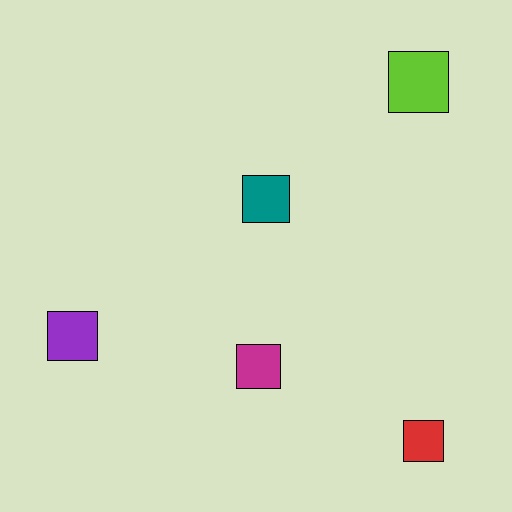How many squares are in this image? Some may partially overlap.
There are 5 squares.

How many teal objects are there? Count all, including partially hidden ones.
There is 1 teal object.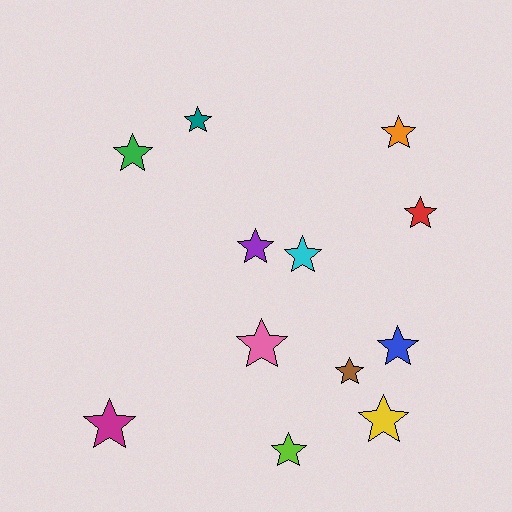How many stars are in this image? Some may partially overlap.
There are 12 stars.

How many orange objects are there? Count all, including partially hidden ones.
There is 1 orange object.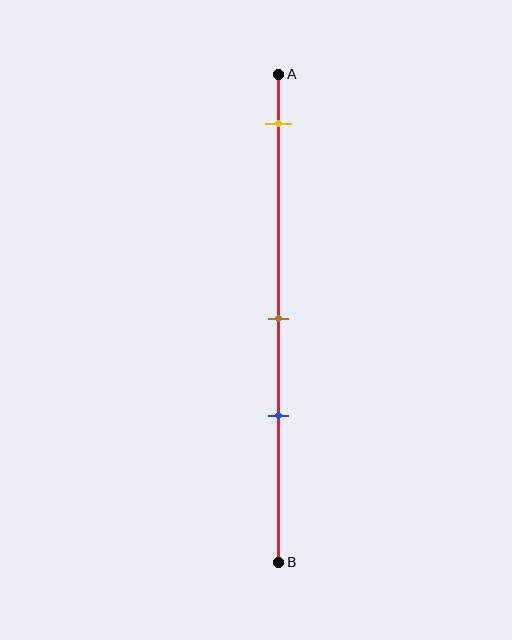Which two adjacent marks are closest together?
The brown and blue marks are the closest adjacent pair.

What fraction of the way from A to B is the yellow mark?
The yellow mark is approximately 10% (0.1) of the way from A to B.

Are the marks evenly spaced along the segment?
No, the marks are not evenly spaced.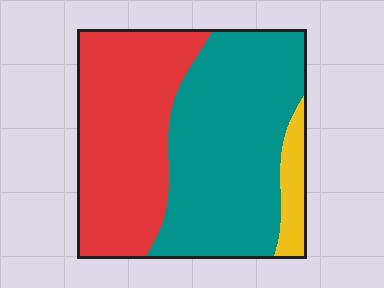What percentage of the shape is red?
Red takes up about two fifths (2/5) of the shape.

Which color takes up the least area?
Yellow, at roughly 5%.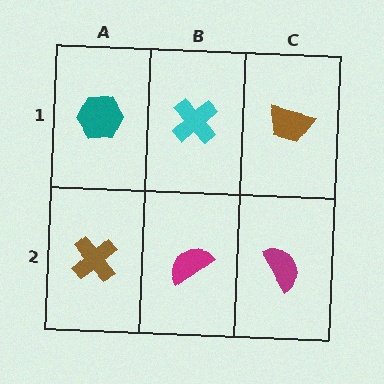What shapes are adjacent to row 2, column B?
A cyan cross (row 1, column B), a brown cross (row 2, column A), a magenta semicircle (row 2, column C).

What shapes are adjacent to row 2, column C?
A brown trapezoid (row 1, column C), a magenta semicircle (row 2, column B).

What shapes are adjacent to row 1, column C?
A magenta semicircle (row 2, column C), a cyan cross (row 1, column B).